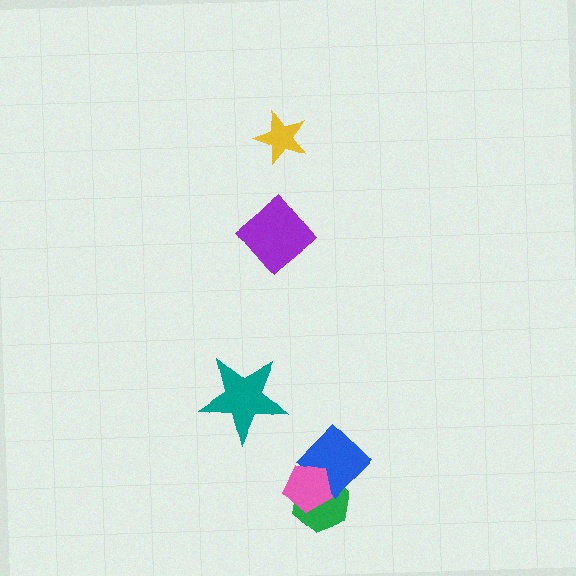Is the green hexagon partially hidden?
Yes, it is partially covered by another shape.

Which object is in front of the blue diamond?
The pink pentagon is in front of the blue diamond.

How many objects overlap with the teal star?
0 objects overlap with the teal star.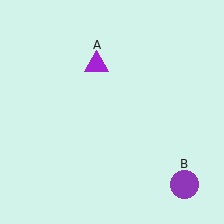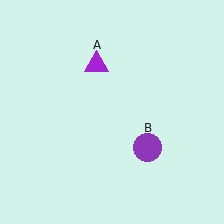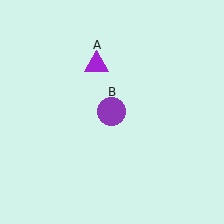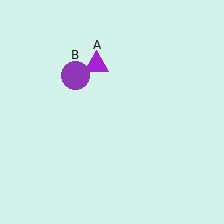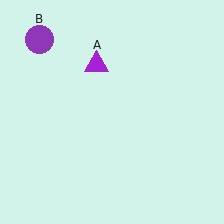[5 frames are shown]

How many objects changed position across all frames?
1 object changed position: purple circle (object B).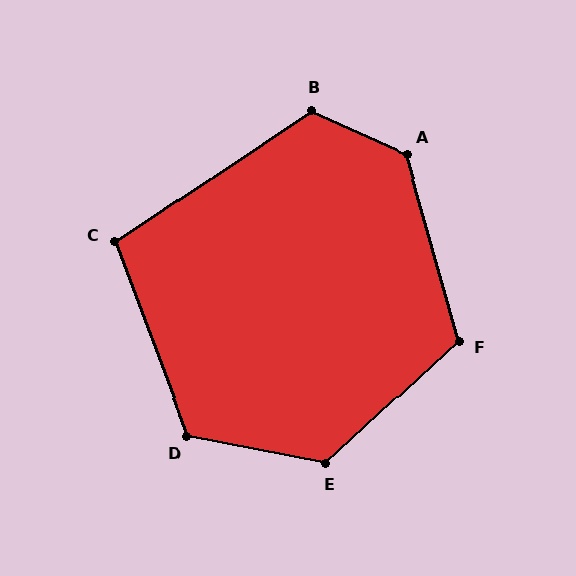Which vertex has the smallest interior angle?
C, at approximately 103 degrees.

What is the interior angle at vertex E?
Approximately 127 degrees (obtuse).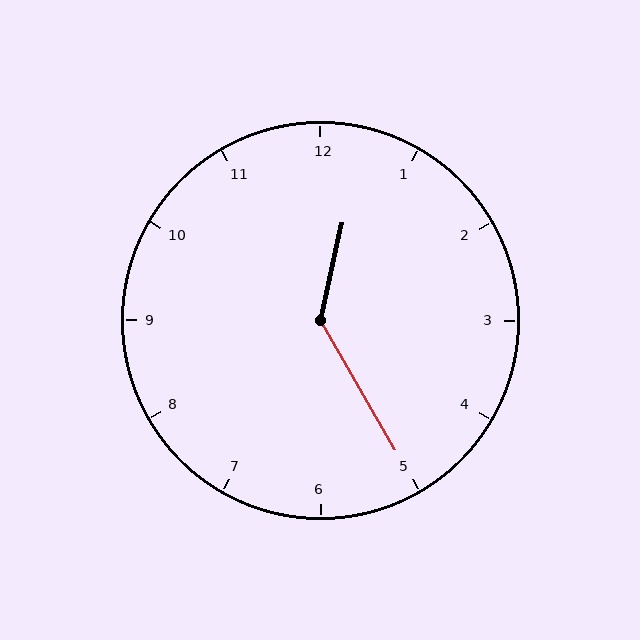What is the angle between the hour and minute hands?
Approximately 138 degrees.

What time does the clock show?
12:25.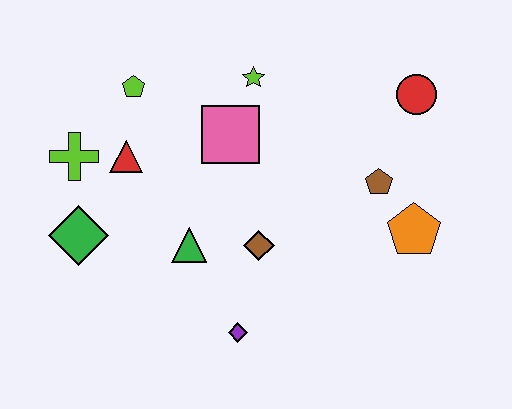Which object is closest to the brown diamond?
The green triangle is closest to the brown diamond.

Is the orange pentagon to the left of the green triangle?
No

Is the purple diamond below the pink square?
Yes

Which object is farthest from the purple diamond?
The red circle is farthest from the purple diamond.